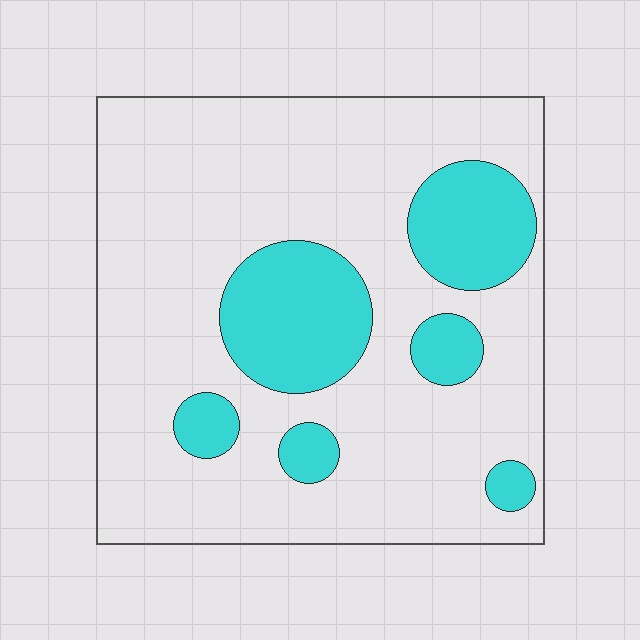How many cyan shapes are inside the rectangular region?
6.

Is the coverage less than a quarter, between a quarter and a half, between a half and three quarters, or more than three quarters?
Less than a quarter.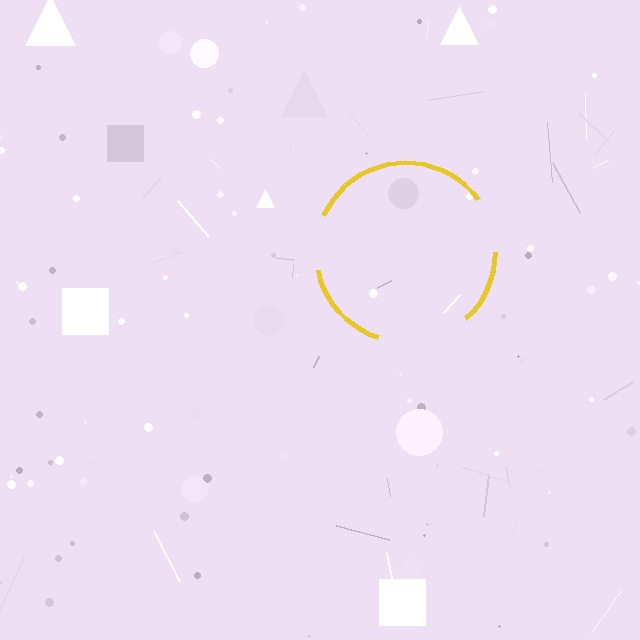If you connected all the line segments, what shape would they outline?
They would outline a circle.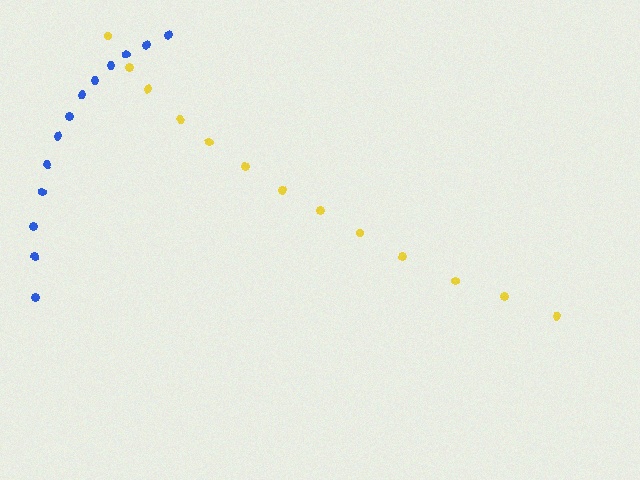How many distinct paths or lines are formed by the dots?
There are 2 distinct paths.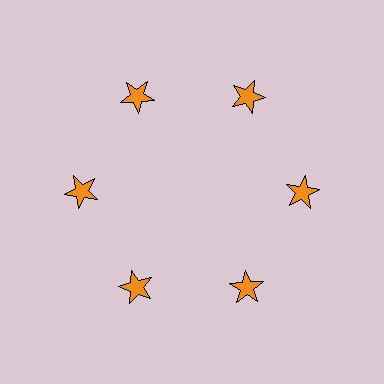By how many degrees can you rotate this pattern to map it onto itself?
The pattern maps onto itself every 60 degrees of rotation.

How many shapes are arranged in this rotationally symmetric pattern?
There are 6 shapes, arranged in 6 groups of 1.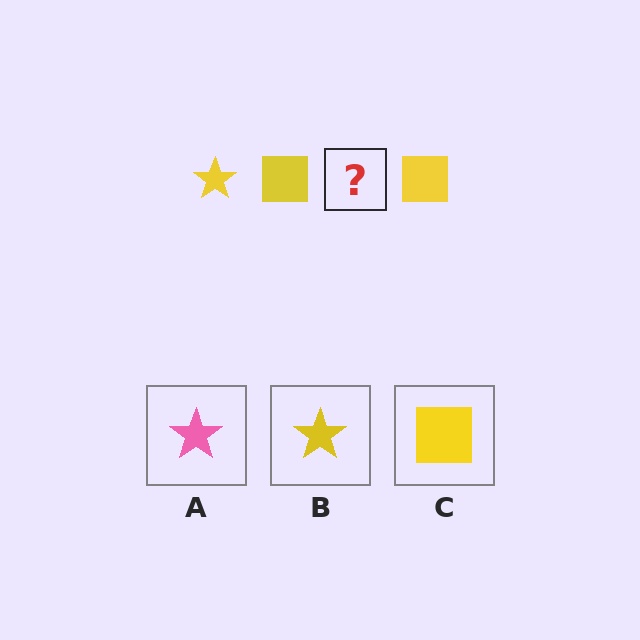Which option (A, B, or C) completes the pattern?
B.